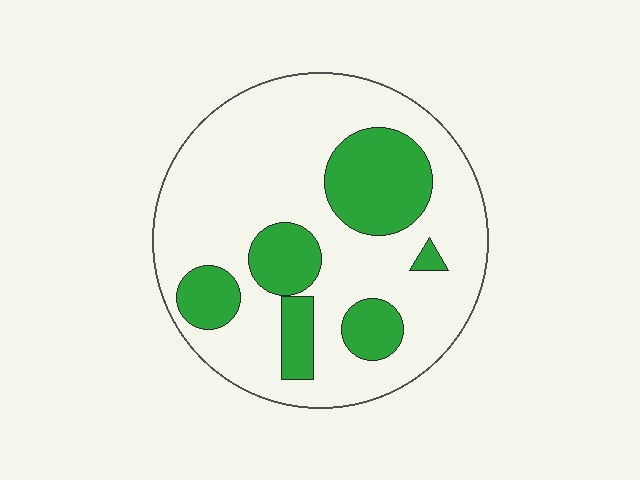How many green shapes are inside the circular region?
6.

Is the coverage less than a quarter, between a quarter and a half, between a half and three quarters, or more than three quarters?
Between a quarter and a half.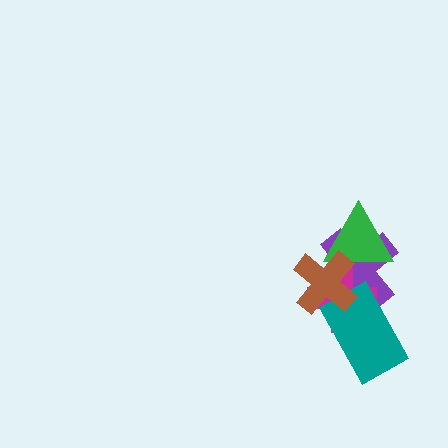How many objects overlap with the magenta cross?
4 objects overlap with the magenta cross.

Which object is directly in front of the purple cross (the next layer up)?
The green triangle is directly in front of the purple cross.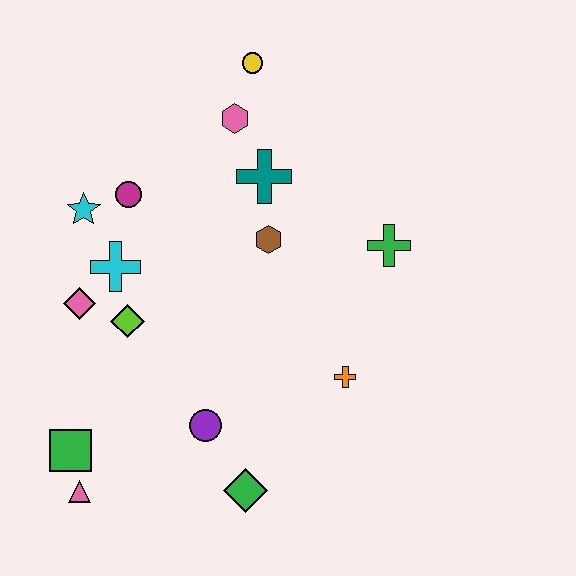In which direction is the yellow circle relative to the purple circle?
The yellow circle is above the purple circle.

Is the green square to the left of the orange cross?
Yes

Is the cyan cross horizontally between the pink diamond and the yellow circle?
Yes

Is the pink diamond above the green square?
Yes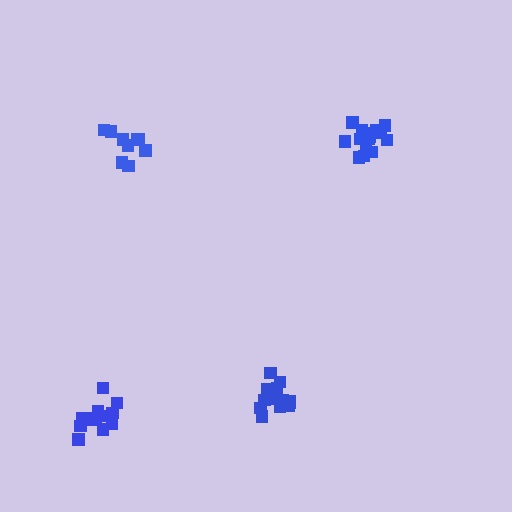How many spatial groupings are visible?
There are 4 spatial groupings.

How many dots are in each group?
Group 1: 9 dots, Group 2: 14 dots, Group 3: 14 dots, Group 4: 15 dots (52 total).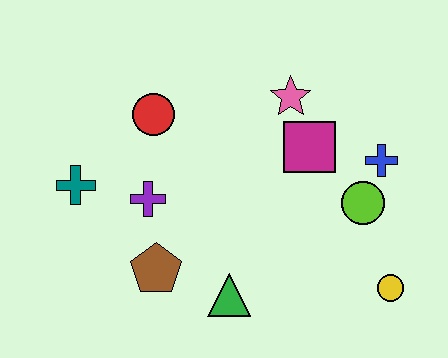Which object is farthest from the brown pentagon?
The blue cross is farthest from the brown pentagon.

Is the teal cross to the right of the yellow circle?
No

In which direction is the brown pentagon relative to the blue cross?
The brown pentagon is to the left of the blue cross.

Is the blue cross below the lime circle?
No